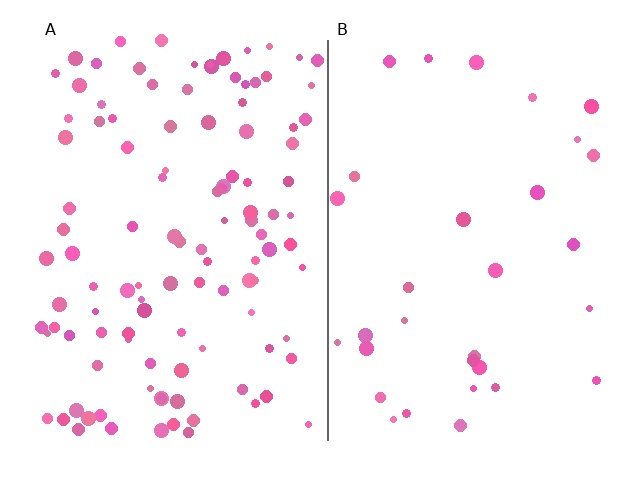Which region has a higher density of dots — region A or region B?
A (the left).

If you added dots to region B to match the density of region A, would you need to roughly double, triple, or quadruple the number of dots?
Approximately quadruple.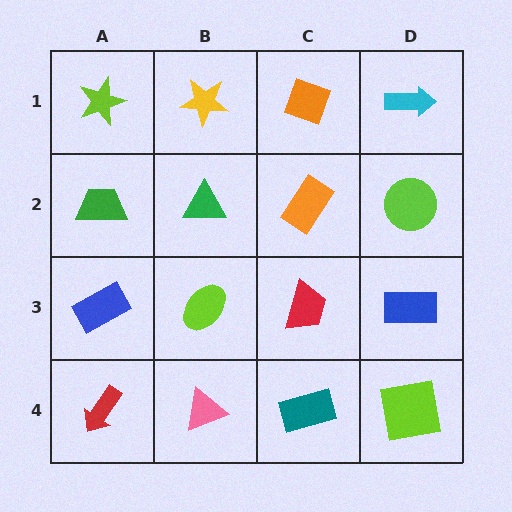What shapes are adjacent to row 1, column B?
A green triangle (row 2, column B), a lime star (row 1, column A), an orange diamond (row 1, column C).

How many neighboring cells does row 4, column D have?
2.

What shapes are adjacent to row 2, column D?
A cyan arrow (row 1, column D), a blue rectangle (row 3, column D), an orange rectangle (row 2, column C).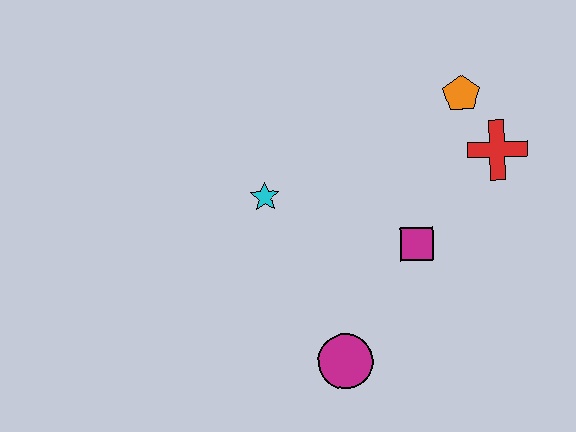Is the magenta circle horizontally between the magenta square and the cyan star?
Yes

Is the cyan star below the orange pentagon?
Yes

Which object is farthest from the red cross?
The magenta circle is farthest from the red cross.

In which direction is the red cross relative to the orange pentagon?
The red cross is below the orange pentagon.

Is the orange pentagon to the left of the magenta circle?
No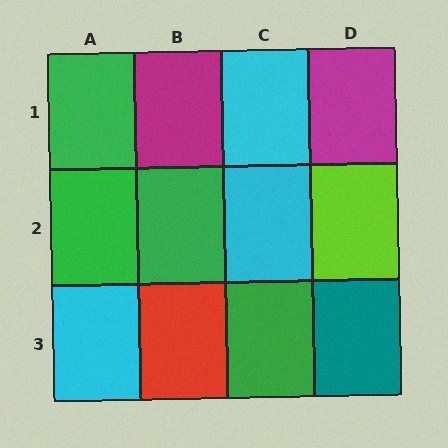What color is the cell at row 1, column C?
Cyan.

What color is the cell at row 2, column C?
Cyan.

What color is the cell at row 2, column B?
Green.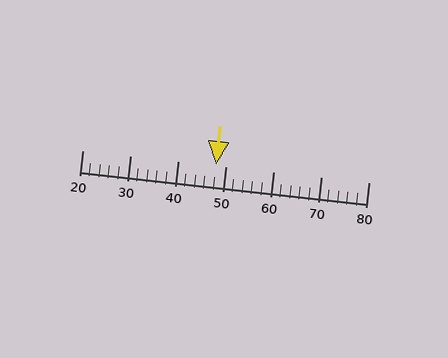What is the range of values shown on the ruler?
The ruler shows values from 20 to 80.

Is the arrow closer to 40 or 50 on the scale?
The arrow is closer to 50.